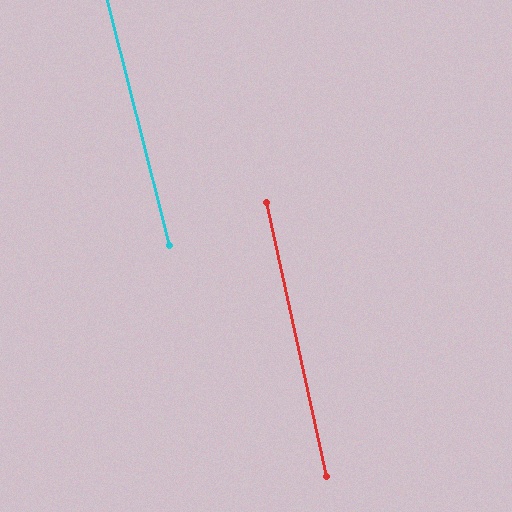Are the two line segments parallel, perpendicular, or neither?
Parallel — their directions differ by only 1.8°.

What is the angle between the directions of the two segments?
Approximately 2 degrees.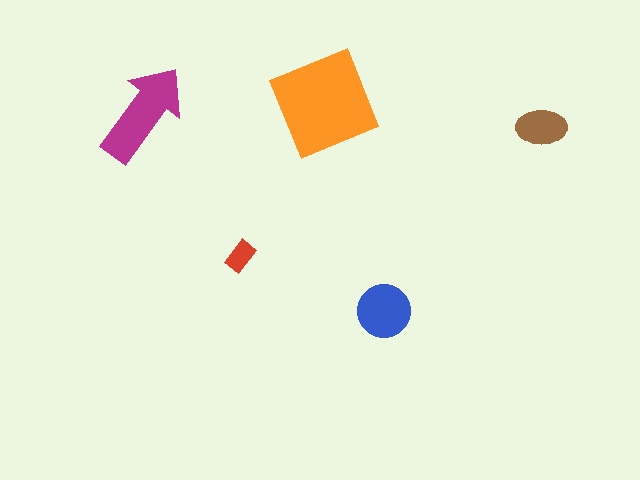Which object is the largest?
The orange diamond.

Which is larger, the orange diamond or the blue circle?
The orange diamond.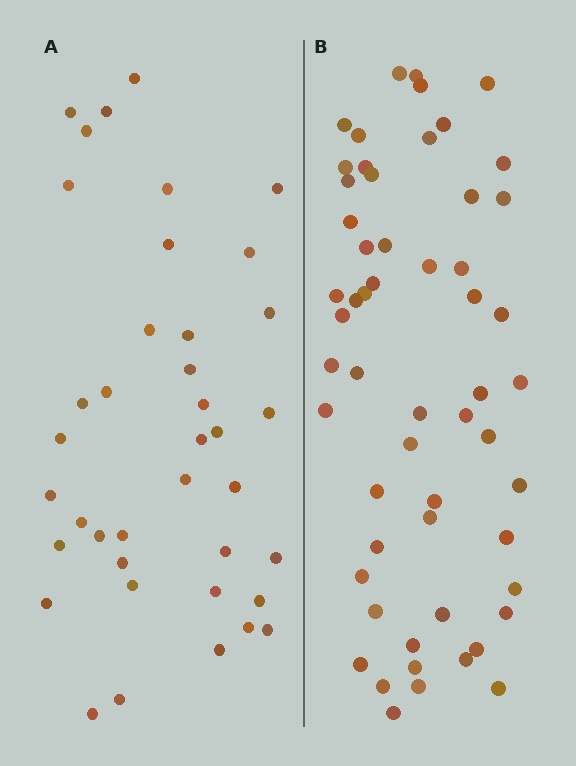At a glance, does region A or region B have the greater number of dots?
Region B (the right region) has more dots.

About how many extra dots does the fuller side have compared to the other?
Region B has approximately 15 more dots than region A.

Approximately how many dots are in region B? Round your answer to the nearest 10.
About 60 dots. (The exact count is 56, which rounds to 60.)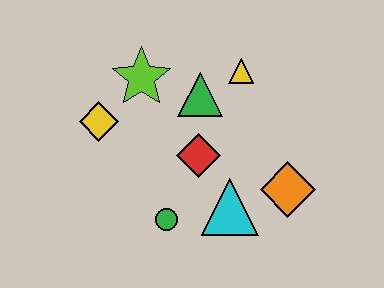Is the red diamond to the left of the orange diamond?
Yes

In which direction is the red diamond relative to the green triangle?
The red diamond is below the green triangle.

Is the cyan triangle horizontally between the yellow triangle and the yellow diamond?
Yes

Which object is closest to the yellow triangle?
The green triangle is closest to the yellow triangle.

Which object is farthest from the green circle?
The yellow triangle is farthest from the green circle.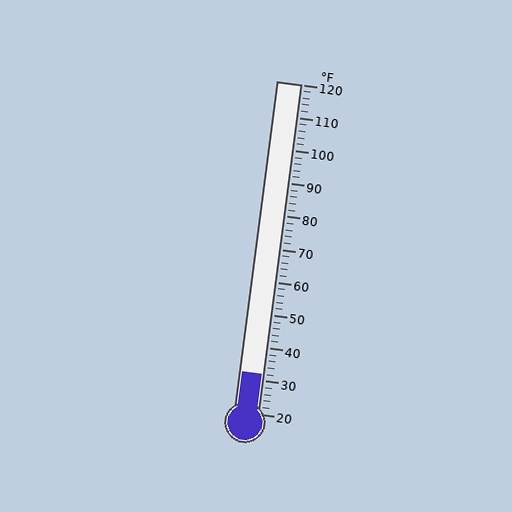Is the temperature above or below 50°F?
The temperature is below 50°F.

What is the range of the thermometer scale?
The thermometer scale ranges from 20°F to 120°F.